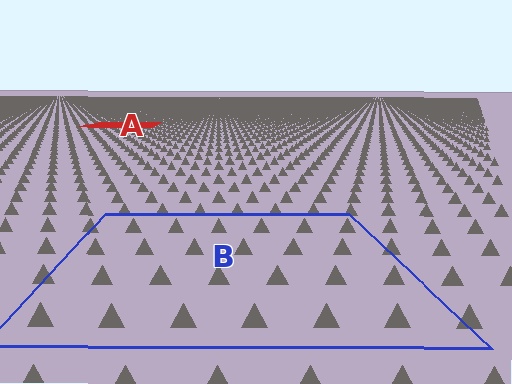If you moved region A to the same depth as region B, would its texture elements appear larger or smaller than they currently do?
They would appear larger. At a closer depth, the same texture elements are projected at a bigger on-screen size.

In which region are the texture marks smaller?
The texture marks are smaller in region A, because it is farther away.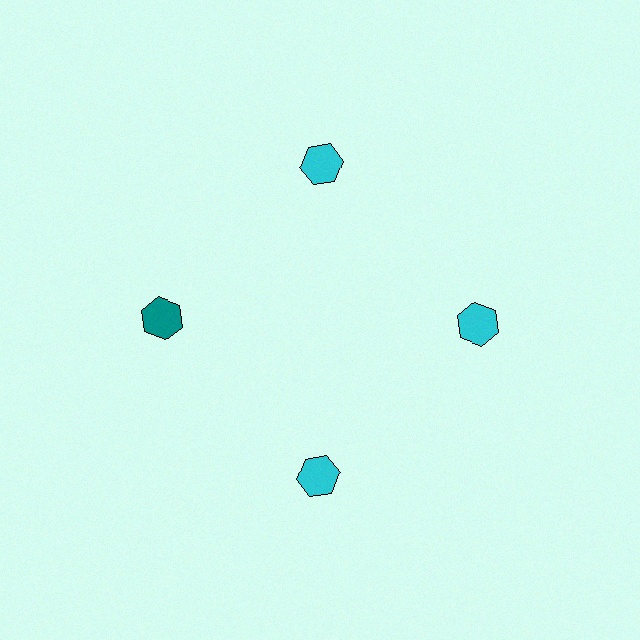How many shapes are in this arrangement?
There are 4 shapes arranged in a ring pattern.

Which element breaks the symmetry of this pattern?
The teal hexagon at roughly the 9 o'clock position breaks the symmetry. All other shapes are cyan hexagons.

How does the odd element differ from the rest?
It has a different color: teal instead of cyan.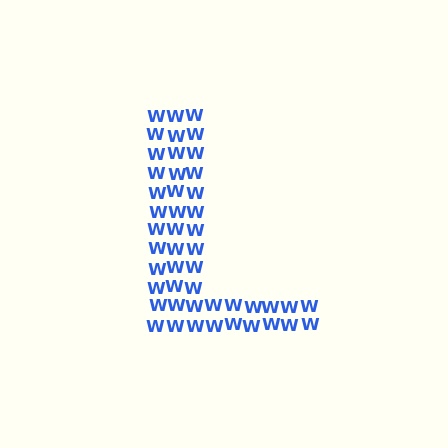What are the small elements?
The small elements are letter W's.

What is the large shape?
The large shape is the letter L.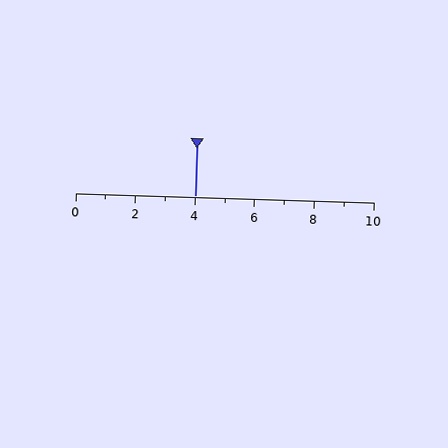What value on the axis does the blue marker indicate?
The marker indicates approximately 4.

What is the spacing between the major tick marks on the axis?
The major ticks are spaced 2 apart.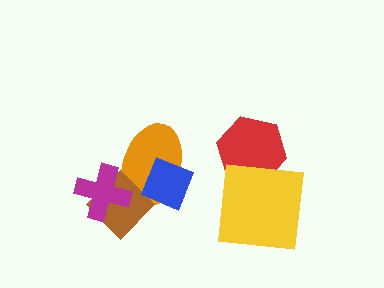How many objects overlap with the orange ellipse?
3 objects overlap with the orange ellipse.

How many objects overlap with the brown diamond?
3 objects overlap with the brown diamond.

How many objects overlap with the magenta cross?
2 objects overlap with the magenta cross.